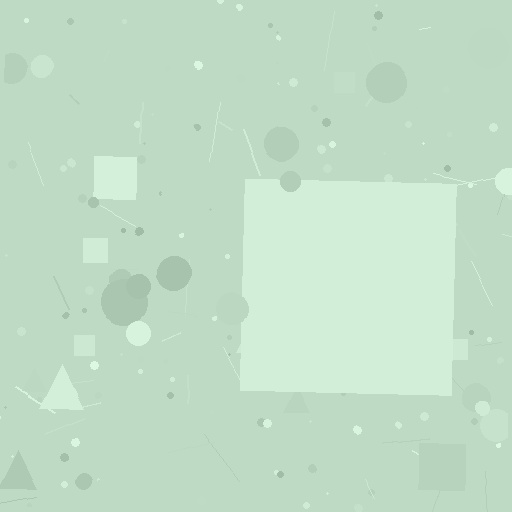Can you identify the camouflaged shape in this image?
The camouflaged shape is a square.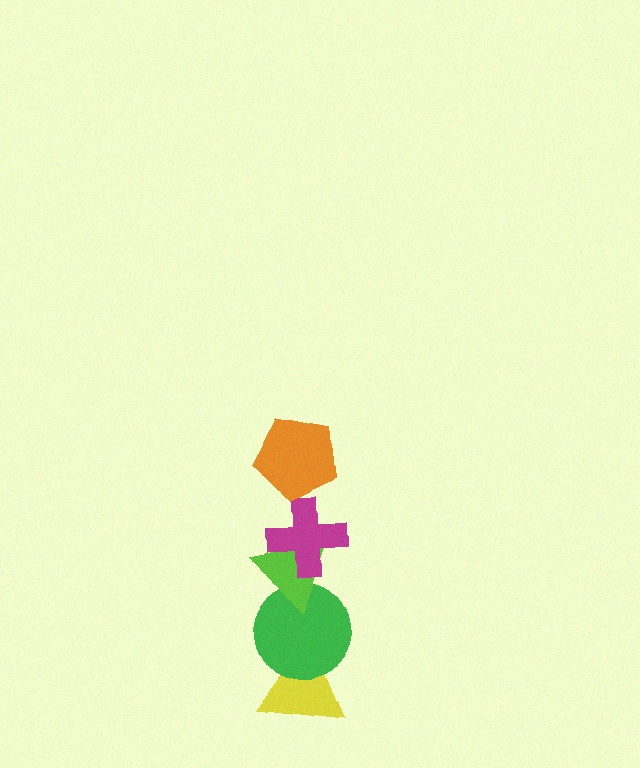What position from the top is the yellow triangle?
The yellow triangle is 5th from the top.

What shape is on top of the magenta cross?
The orange pentagon is on top of the magenta cross.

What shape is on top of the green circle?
The lime triangle is on top of the green circle.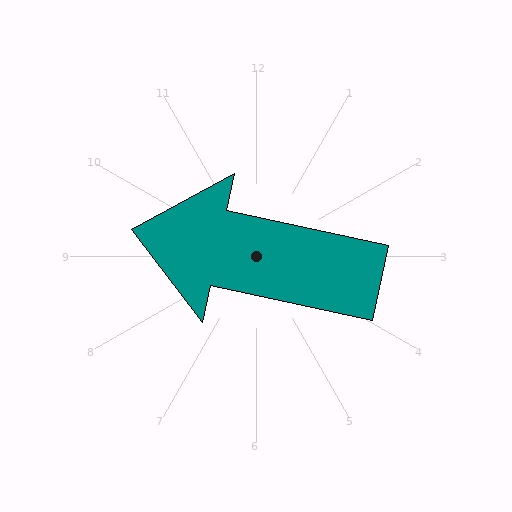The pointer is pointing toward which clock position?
Roughly 9 o'clock.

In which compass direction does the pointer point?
West.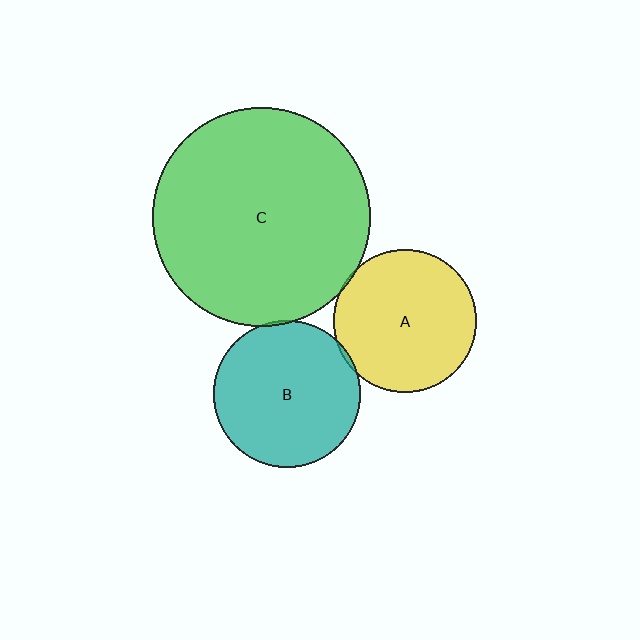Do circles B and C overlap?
Yes.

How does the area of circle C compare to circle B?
Approximately 2.2 times.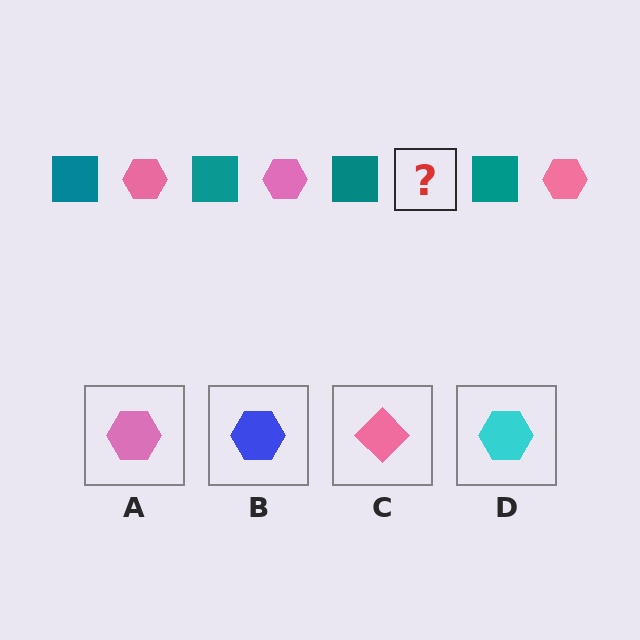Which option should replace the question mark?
Option A.